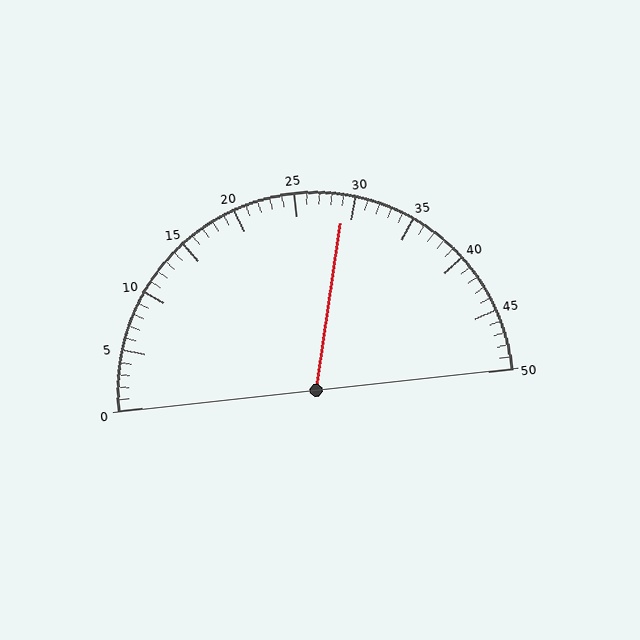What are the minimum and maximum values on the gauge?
The gauge ranges from 0 to 50.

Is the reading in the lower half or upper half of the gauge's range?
The reading is in the upper half of the range (0 to 50).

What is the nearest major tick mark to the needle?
The nearest major tick mark is 30.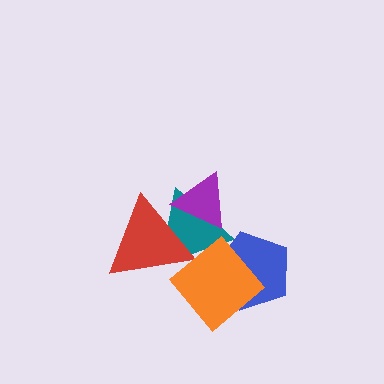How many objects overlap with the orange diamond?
2 objects overlap with the orange diamond.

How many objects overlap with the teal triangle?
4 objects overlap with the teal triangle.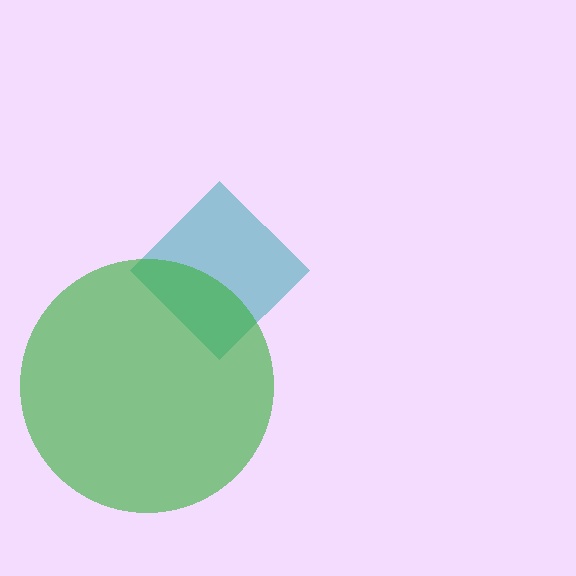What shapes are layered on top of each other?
The layered shapes are: a teal diamond, a green circle.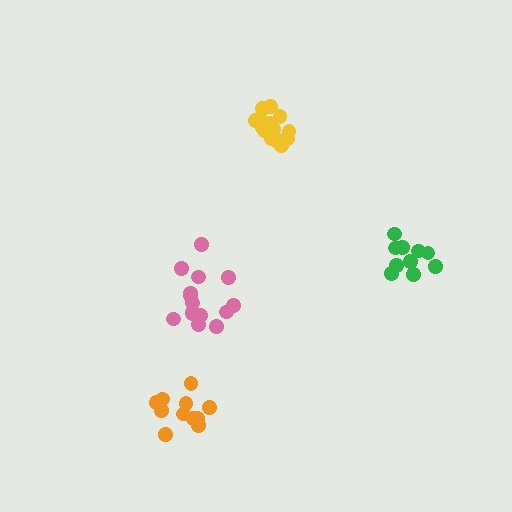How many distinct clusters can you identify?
There are 4 distinct clusters.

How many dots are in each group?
Group 1: 16 dots, Group 2: 15 dots, Group 3: 10 dots, Group 4: 11 dots (52 total).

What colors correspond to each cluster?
The clusters are colored: yellow, pink, green, orange.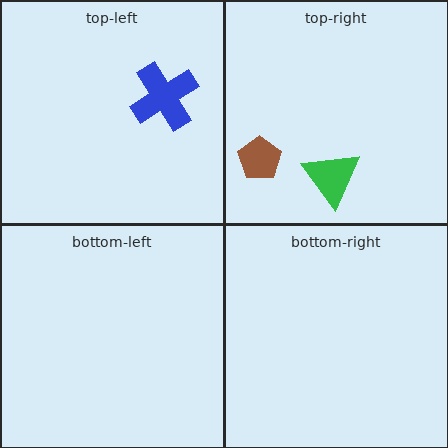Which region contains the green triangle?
The top-right region.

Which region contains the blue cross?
The top-left region.